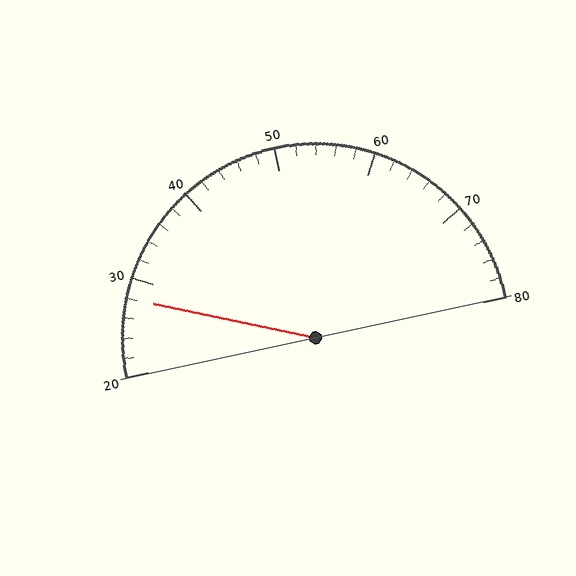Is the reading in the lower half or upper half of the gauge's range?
The reading is in the lower half of the range (20 to 80).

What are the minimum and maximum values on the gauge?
The gauge ranges from 20 to 80.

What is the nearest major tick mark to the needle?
The nearest major tick mark is 30.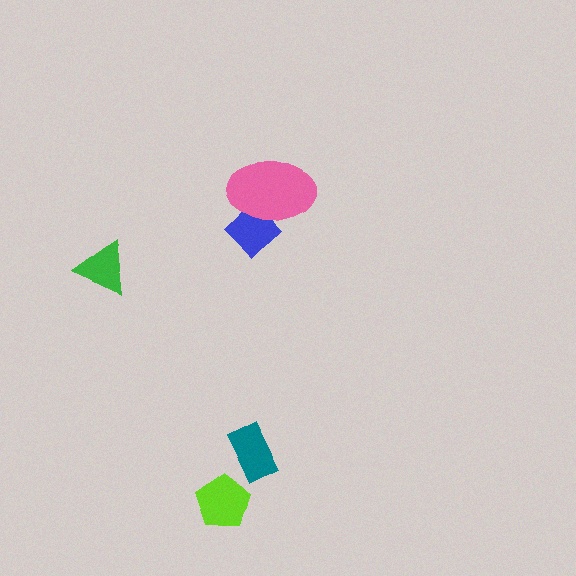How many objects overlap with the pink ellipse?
1 object overlaps with the pink ellipse.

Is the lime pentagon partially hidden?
No, no other shape covers it.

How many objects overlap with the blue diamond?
1 object overlaps with the blue diamond.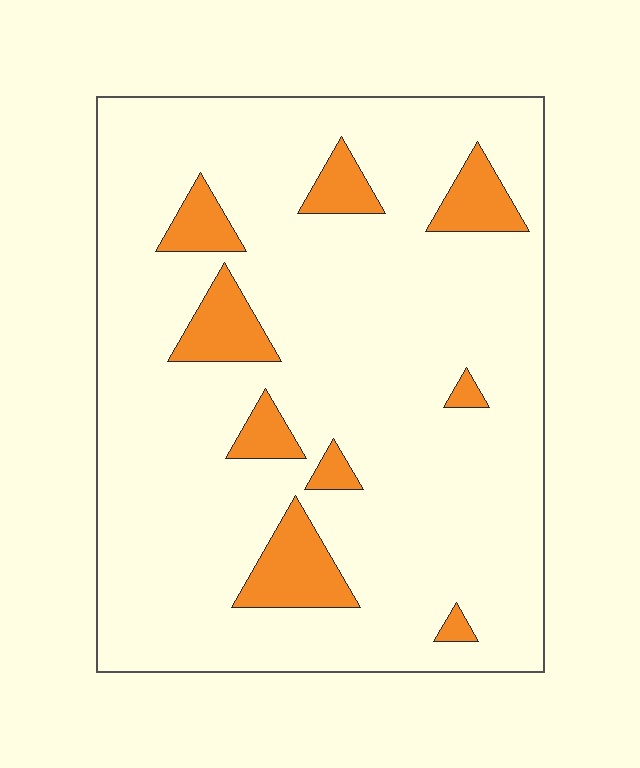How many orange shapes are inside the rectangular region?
9.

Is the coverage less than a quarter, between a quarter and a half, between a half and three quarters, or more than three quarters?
Less than a quarter.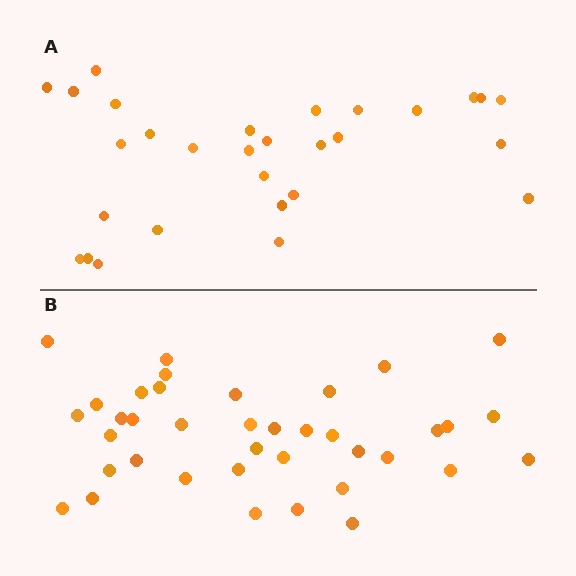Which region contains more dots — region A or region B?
Region B (the bottom region) has more dots.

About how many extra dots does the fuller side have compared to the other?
Region B has roughly 8 or so more dots than region A.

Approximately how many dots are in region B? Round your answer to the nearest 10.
About 40 dots. (The exact count is 38, which rounds to 40.)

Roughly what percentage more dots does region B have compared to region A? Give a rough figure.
About 30% more.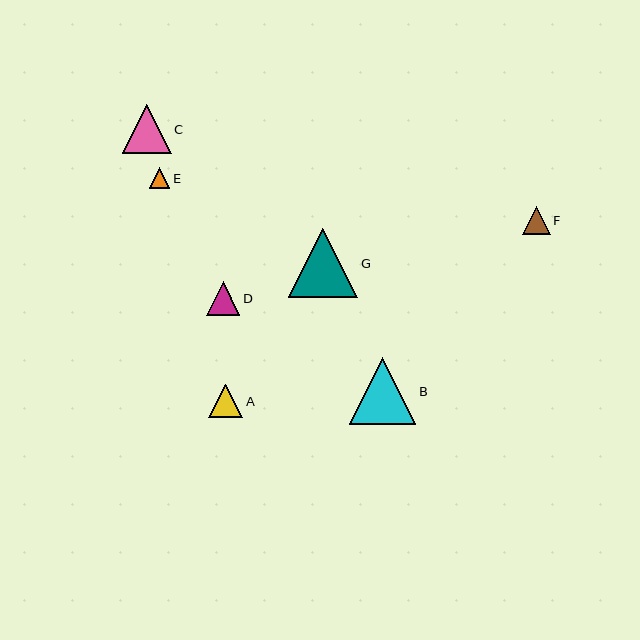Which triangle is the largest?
Triangle G is the largest with a size of approximately 69 pixels.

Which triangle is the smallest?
Triangle E is the smallest with a size of approximately 20 pixels.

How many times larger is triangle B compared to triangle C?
Triangle B is approximately 1.3 times the size of triangle C.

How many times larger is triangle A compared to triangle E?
Triangle A is approximately 1.6 times the size of triangle E.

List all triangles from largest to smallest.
From largest to smallest: G, B, C, A, D, F, E.